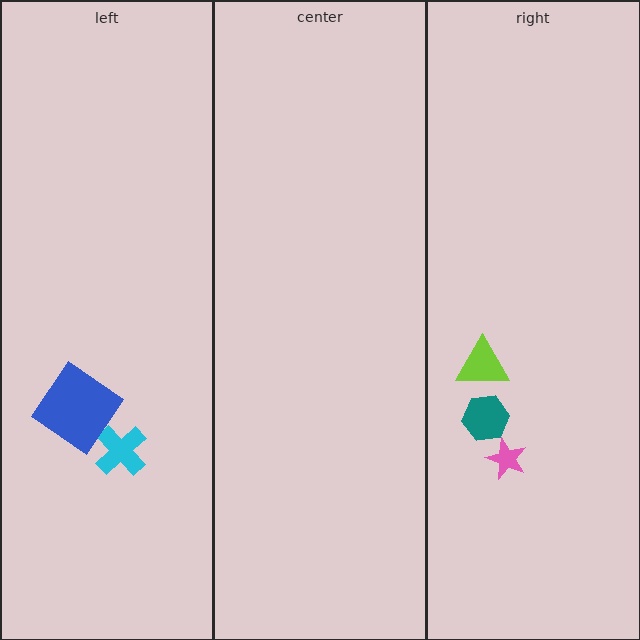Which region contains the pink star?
The right region.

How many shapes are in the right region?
3.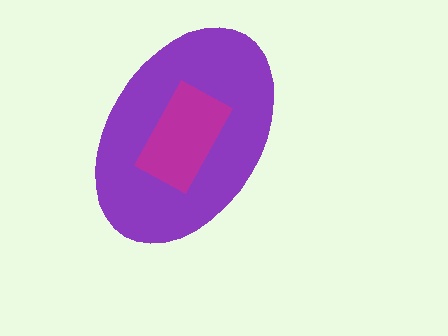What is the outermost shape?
The purple ellipse.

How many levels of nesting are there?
2.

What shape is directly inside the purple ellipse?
The magenta rectangle.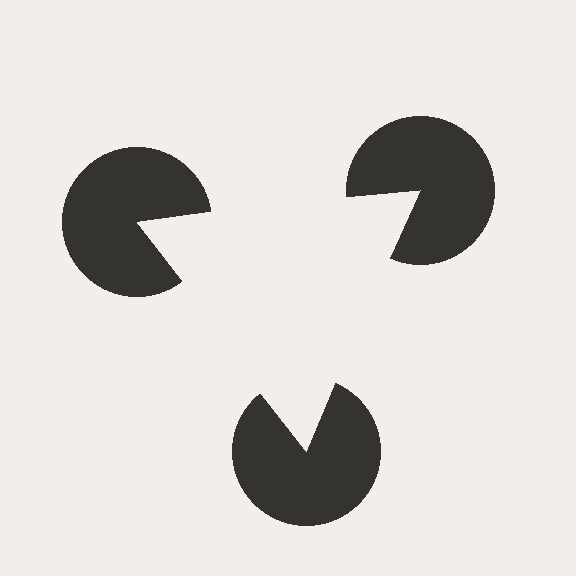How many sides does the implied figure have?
3 sides.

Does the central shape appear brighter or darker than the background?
It typically appears slightly brighter than the background, even though no actual brightness change is drawn.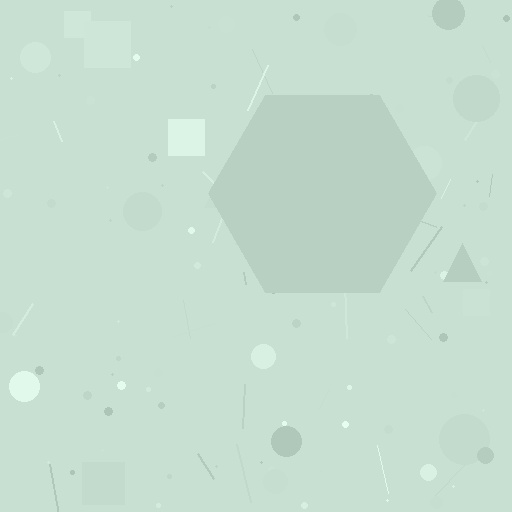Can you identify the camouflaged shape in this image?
The camouflaged shape is a hexagon.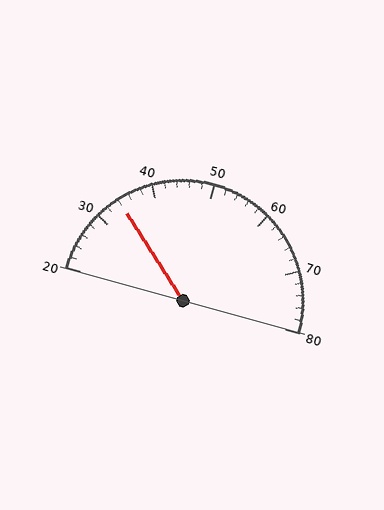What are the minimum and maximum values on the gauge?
The gauge ranges from 20 to 80.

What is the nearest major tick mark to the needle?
The nearest major tick mark is 30.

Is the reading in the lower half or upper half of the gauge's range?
The reading is in the lower half of the range (20 to 80).